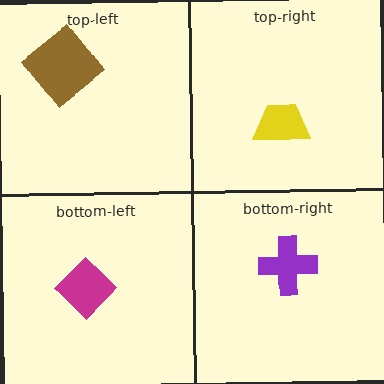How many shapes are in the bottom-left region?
1.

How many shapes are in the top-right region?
1.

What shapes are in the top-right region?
The yellow trapezoid.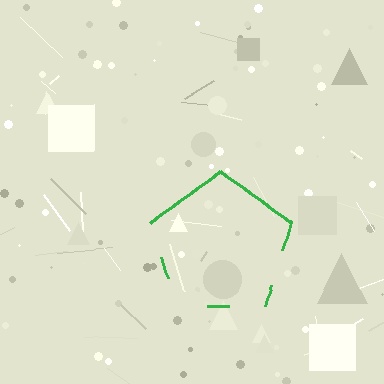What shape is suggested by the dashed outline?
The dashed outline suggests a pentagon.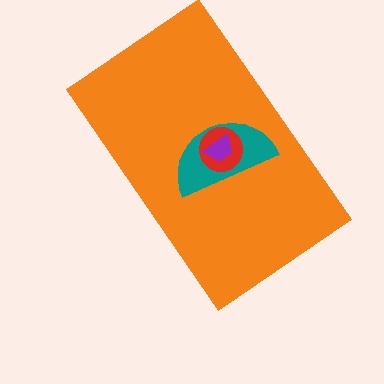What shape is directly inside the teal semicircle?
The red circle.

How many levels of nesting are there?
4.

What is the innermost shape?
The purple trapezoid.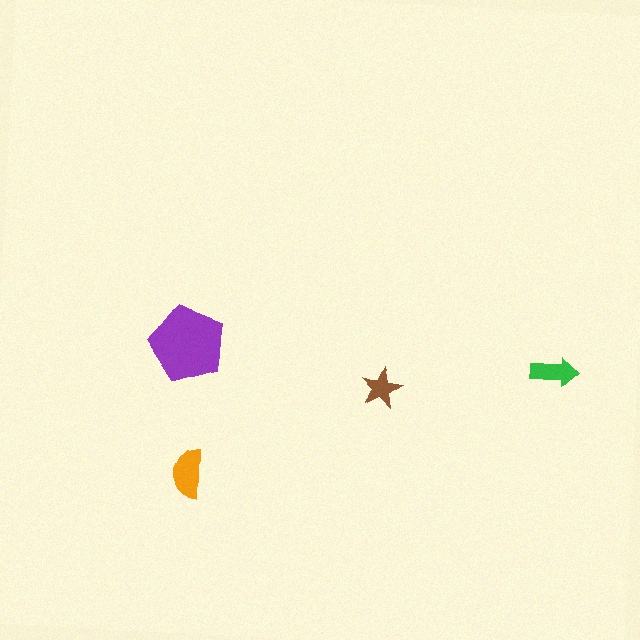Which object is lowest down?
The orange semicircle is bottommost.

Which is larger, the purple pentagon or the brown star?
The purple pentagon.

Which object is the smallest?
The brown star.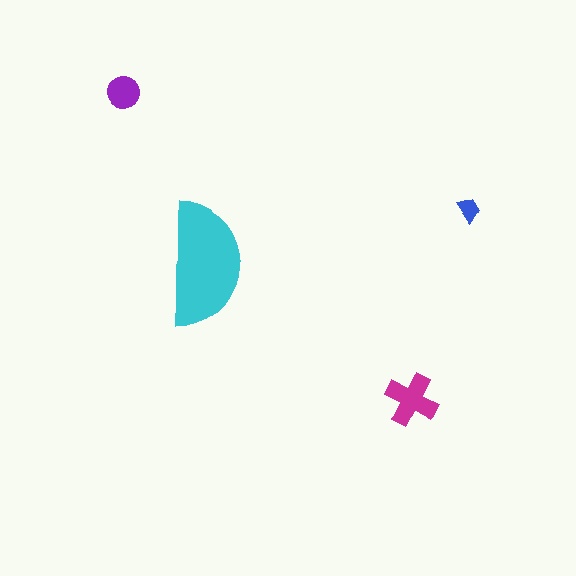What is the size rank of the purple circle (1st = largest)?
3rd.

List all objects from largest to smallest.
The cyan semicircle, the magenta cross, the purple circle, the blue trapezoid.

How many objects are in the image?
There are 4 objects in the image.